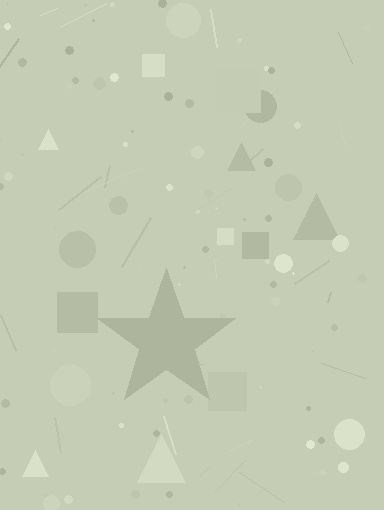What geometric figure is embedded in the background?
A star is embedded in the background.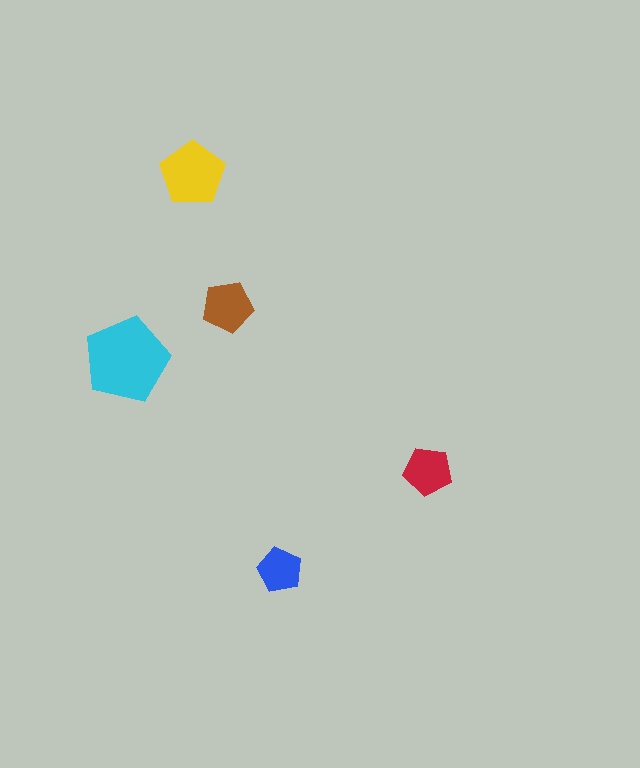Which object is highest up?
The yellow pentagon is topmost.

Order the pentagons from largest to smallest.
the cyan one, the yellow one, the brown one, the red one, the blue one.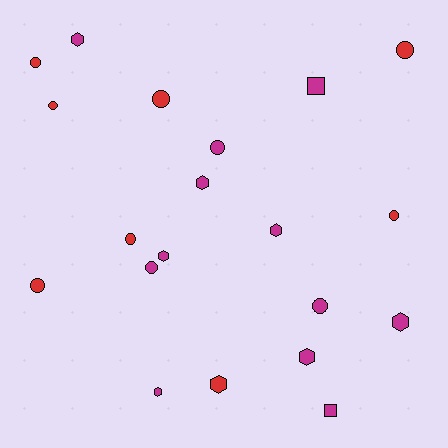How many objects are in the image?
There are 20 objects.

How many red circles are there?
There are 7 red circles.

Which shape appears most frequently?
Circle, with 10 objects.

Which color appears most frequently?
Magenta, with 12 objects.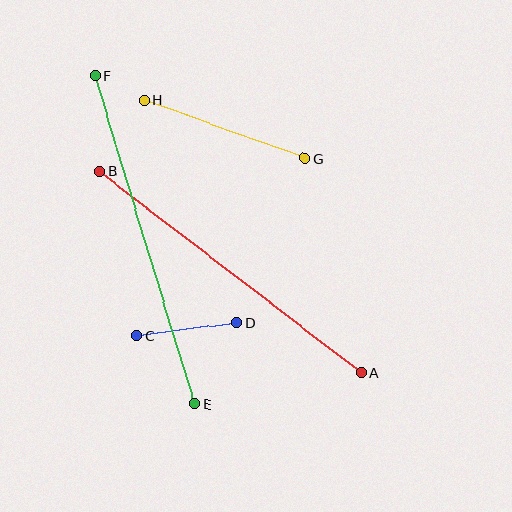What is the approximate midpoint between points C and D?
The midpoint is at approximately (187, 329) pixels.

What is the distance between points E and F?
The distance is approximately 343 pixels.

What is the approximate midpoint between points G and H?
The midpoint is at approximately (224, 129) pixels.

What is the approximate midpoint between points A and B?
The midpoint is at approximately (230, 272) pixels.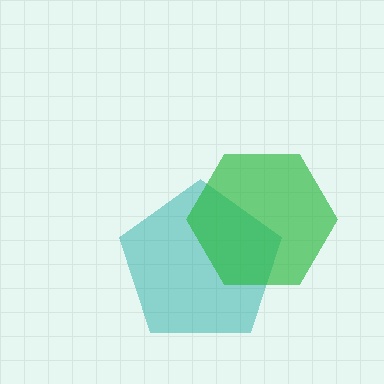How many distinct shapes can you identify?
There are 2 distinct shapes: a teal pentagon, a green hexagon.